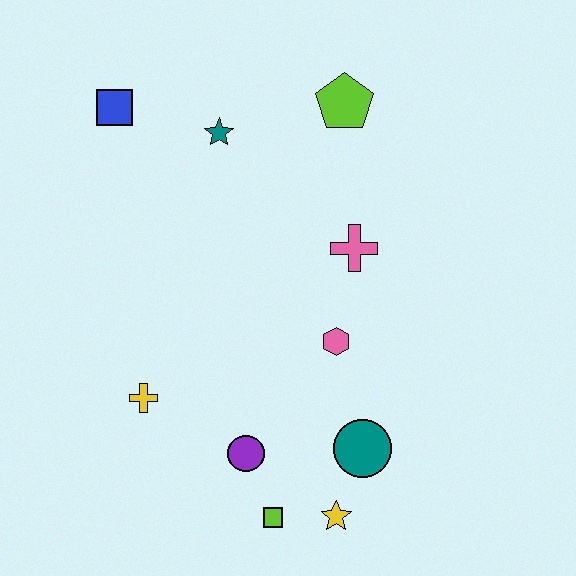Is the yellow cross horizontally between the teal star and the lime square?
No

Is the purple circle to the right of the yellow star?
No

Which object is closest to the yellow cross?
The purple circle is closest to the yellow cross.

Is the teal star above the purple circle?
Yes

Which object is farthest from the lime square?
The blue square is farthest from the lime square.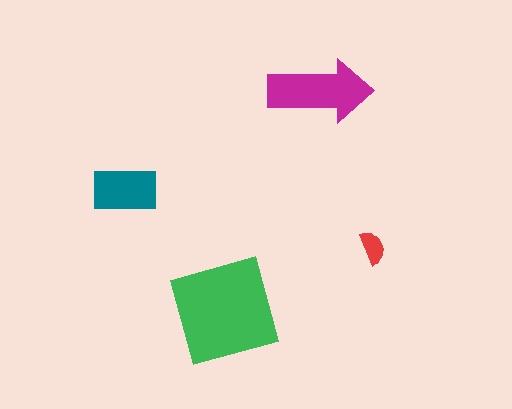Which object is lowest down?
The green square is bottommost.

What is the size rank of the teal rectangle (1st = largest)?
3rd.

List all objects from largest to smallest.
The green square, the magenta arrow, the teal rectangle, the red semicircle.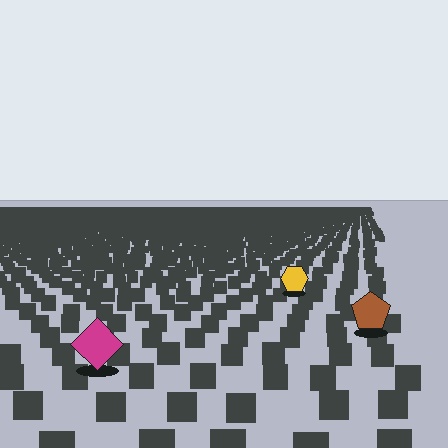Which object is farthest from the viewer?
The yellow hexagon is farthest from the viewer. It appears smaller and the ground texture around it is denser.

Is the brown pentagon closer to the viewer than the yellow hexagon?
Yes. The brown pentagon is closer — you can tell from the texture gradient: the ground texture is coarser near it.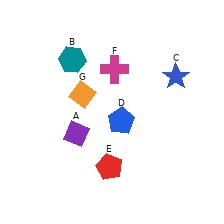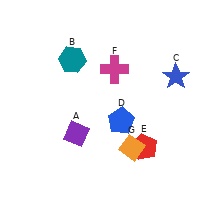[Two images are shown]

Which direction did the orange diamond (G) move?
The orange diamond (G) moved down.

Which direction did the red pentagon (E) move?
The red pentagon (E) moved right.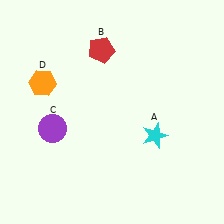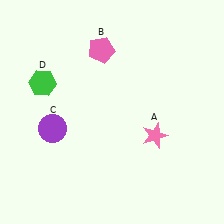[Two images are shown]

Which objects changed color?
A changed from cyan to pink. B changed from red to pink. D changed from orange to green.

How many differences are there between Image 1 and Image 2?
There are 3 differences between the two images.